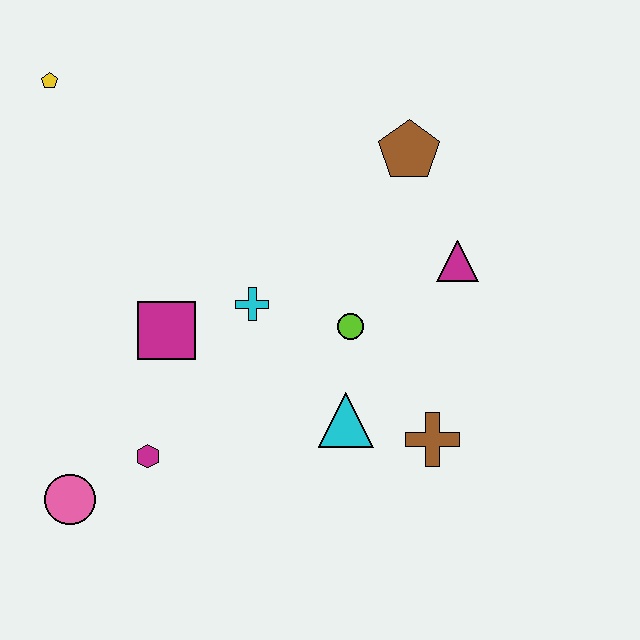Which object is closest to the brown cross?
The cyan triangle is closest to the brown cross.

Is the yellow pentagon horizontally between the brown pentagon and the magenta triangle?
No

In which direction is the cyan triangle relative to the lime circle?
The cyan triangle is below the lime circle.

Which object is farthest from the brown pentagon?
The pink circle is farthest from the brown pentagon.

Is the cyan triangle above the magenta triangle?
No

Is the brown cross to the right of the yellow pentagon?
Yes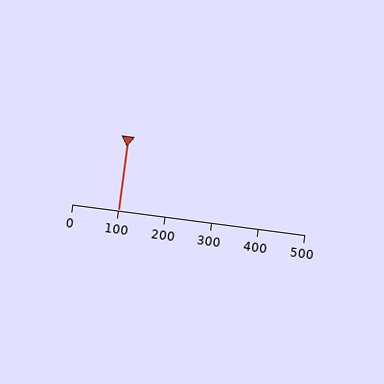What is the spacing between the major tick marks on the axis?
The major ticks are spaced 100 apart.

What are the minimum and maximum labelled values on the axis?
The axis runs from 0 to 500.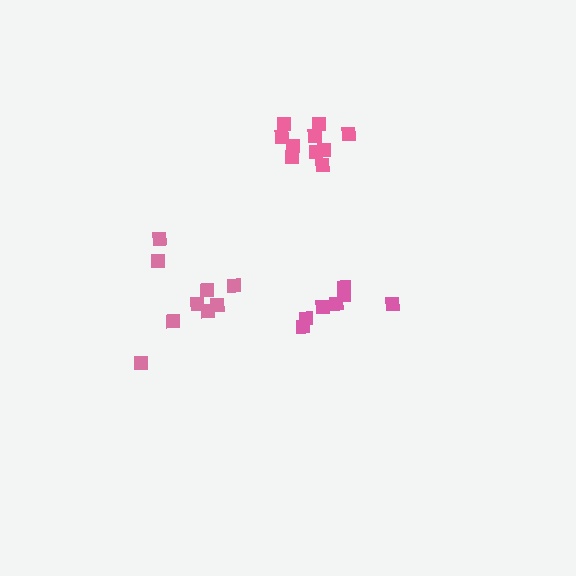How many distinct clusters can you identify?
There are 3 distinct clusters.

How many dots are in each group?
Group 1: 7 dots, Group 2: 10 dots, Group 3: 9 dots (26 total).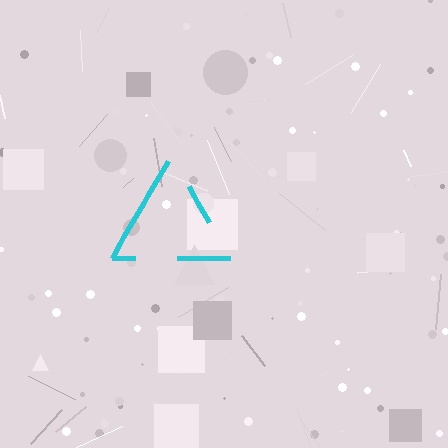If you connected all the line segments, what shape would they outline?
They would outline a triangle.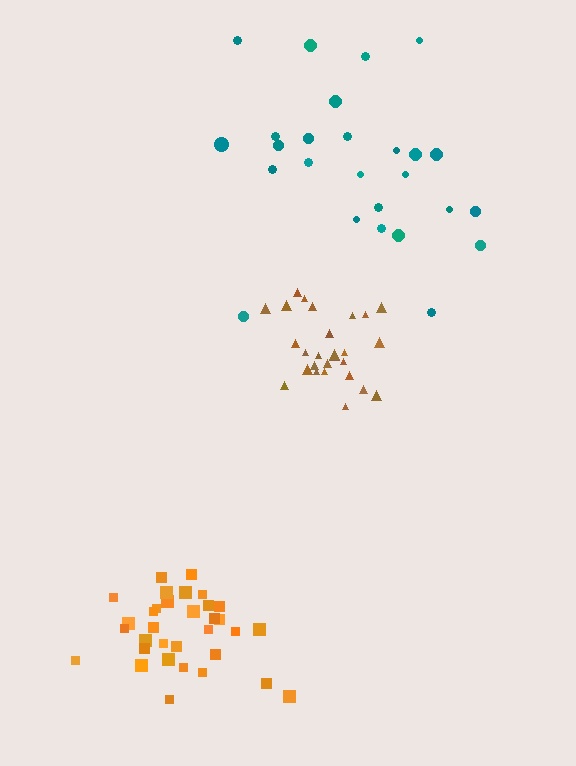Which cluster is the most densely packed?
Brown.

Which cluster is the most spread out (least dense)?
Teal.